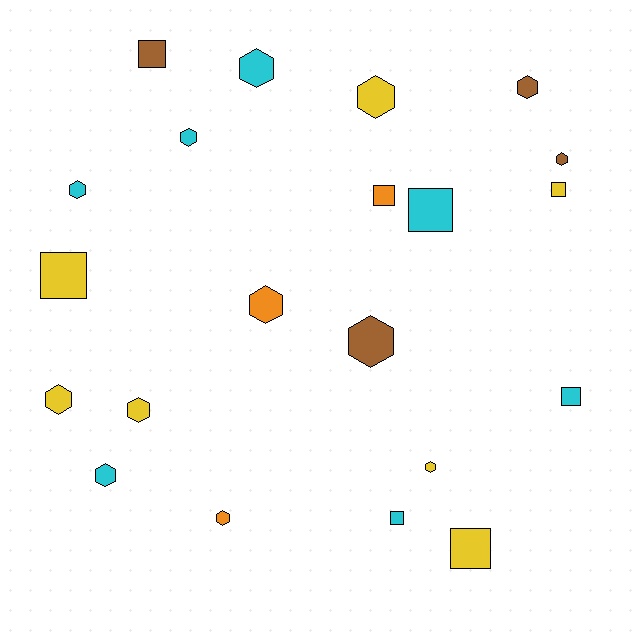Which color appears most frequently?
Cyan, with 7 objects.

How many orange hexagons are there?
There are 2 orange hexagons.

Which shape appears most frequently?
Hexagon, with 13 objects.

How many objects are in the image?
There are 21 objects.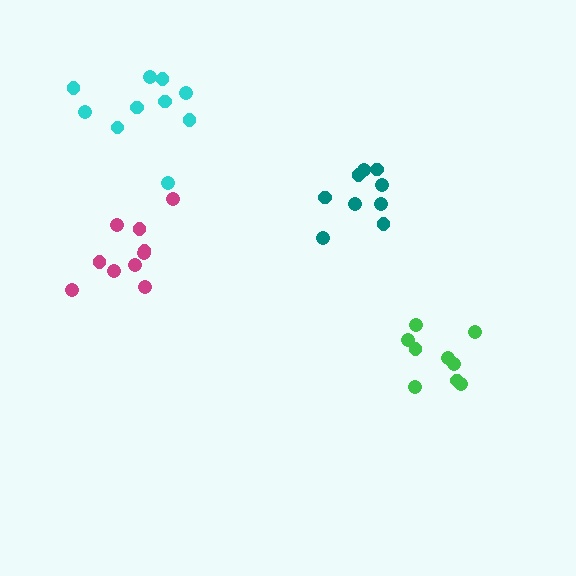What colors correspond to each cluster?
The clusters are colored: teal, magenta, cyan, green.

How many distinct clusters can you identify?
There are 4 distinct clusters.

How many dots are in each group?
Group 1: 9 dots, Group 2: 10 dots, Group 3: 10 dots, Group 4: 9 dots (38 total).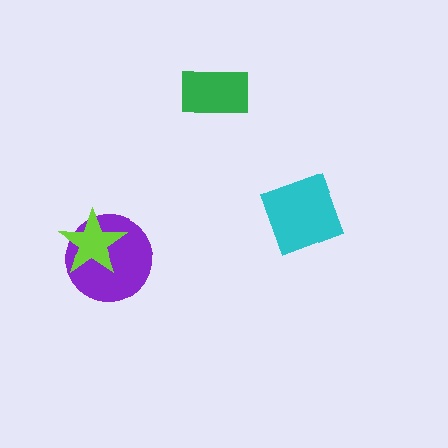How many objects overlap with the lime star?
1 object overlaps with the lime star.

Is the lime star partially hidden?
No, no other shape covers it.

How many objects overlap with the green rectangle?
0 objects overlap with the green rectangle.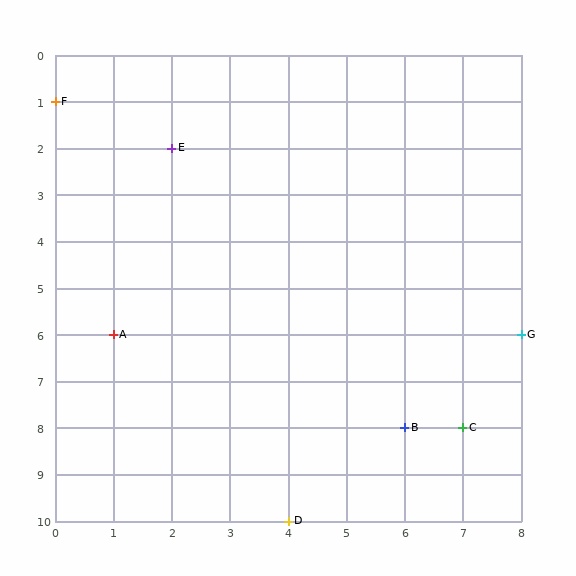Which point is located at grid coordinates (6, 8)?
Point B is at (6, 8).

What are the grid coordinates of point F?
Point F is at grid coordinates (0, 1).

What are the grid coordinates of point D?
Point D is at grid coordinates (4, 10).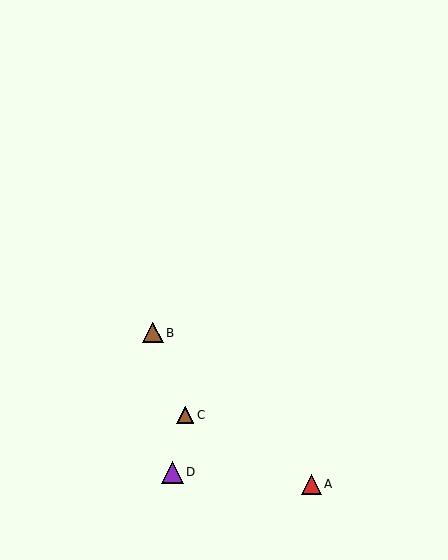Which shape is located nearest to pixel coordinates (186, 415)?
The brown triangle (labeled C) at (185, 415) is nearest to that location.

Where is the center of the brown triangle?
The center of the brown triangle is at (185, 415).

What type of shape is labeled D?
Shape D is a purple triangle.